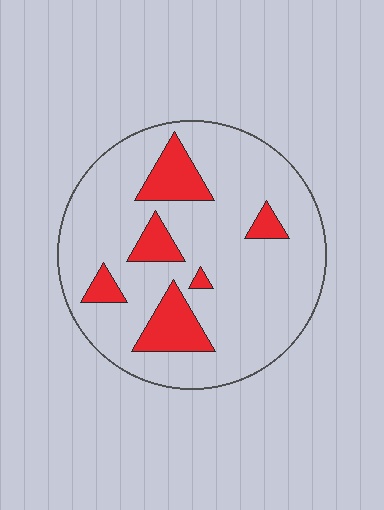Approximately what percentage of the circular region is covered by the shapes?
Approximately 15%.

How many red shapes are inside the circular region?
6.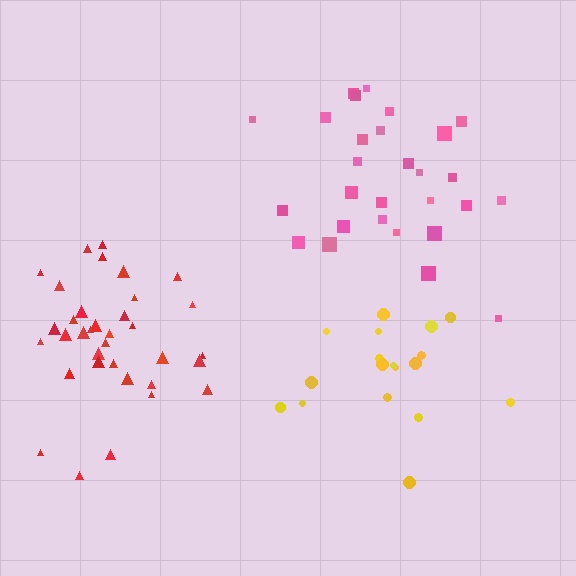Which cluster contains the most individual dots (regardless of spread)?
Red (35).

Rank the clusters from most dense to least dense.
red, pink, yellow.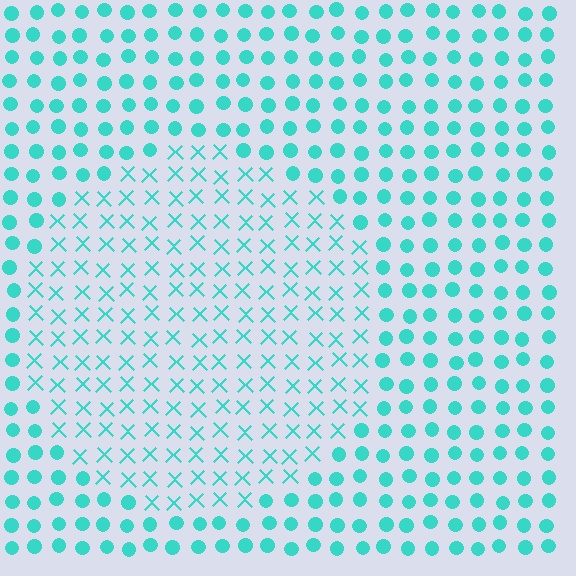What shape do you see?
I see a circle.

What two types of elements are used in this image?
The image uses X marks inside the circle region and circles outside it.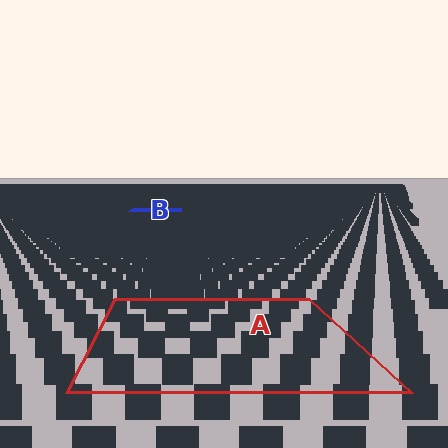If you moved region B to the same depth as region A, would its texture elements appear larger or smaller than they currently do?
They would appear larger. At a closer depth, the same texture elements are projected at a bigger on-screen size.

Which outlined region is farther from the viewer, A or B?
Region B is farther from the viewer — the texture elements inside it appear smaller and more densely packed.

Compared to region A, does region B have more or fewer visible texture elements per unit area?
Region B has more texture elements per unit area — they are packed more densely because it is farther away.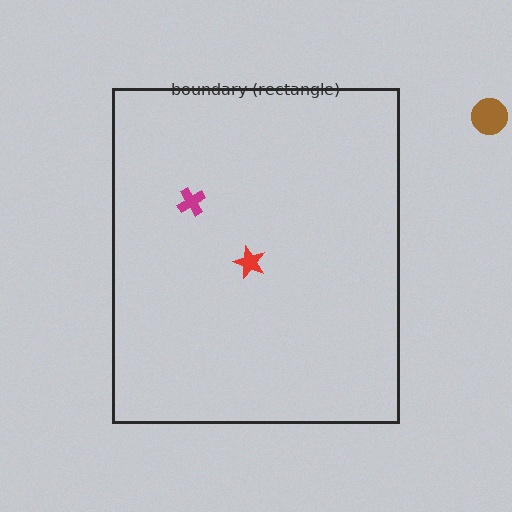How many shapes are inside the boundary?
2 inside, 1 outside.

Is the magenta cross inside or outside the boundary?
Inside.